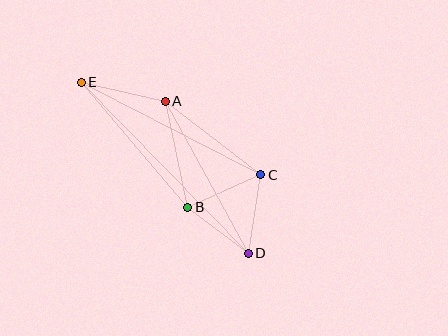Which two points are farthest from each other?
Points D and E are farthest from each other.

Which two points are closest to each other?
Points B and D are closest to each other.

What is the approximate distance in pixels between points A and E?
The distance between A and E is approximately 86 pixels.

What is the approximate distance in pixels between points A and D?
The distance between A and D is approximately 173 pixels.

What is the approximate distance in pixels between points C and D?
The distance between C and D is approximately 79 pixels.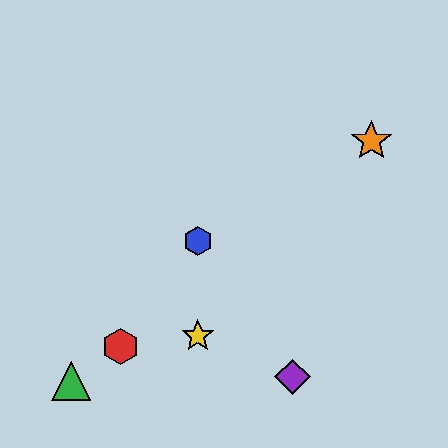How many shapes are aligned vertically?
2 shapes (the blue hexagon, the yellow star) are aligned vertically.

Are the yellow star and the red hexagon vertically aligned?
No, the yellow star is at x≈198 and the red hexagon is at x≈120.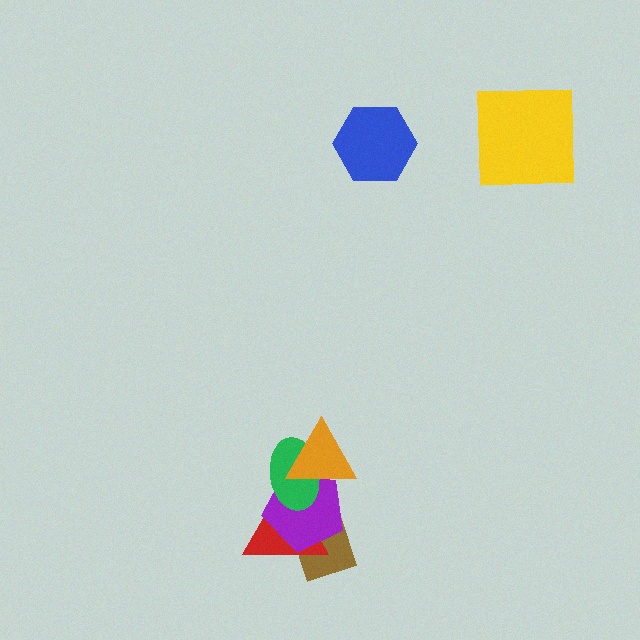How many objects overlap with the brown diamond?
2 objects overlap with the brown diamond.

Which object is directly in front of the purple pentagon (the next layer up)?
The green ellipse is directly in front of the purple pentagon.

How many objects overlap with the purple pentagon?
4 objects overlap with the purple pentagon.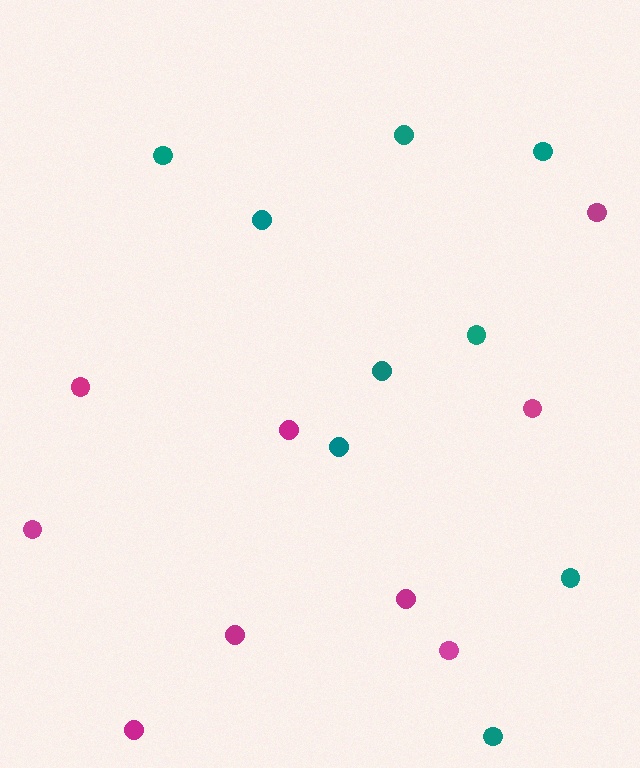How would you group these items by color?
There are 2 groups: one group of teal circles (9) and one group of magenta circles (9).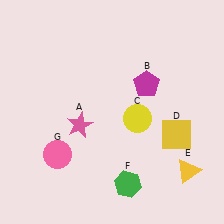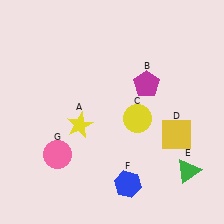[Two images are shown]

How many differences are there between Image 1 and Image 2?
There are 3 differences between the two images.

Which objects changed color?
A changed from pink to yellow. E changed from yellow to green. F changed from green to blue.